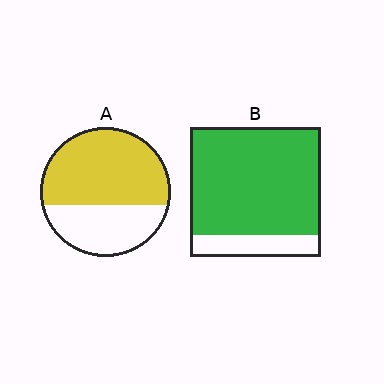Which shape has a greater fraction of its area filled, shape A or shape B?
Shape B.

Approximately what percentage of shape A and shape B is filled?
A is approximately 65% and B is approximately 85%.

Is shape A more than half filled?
Yes.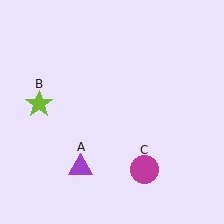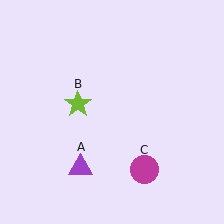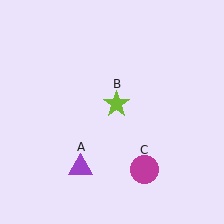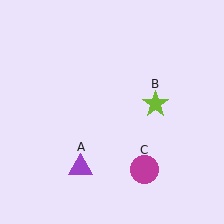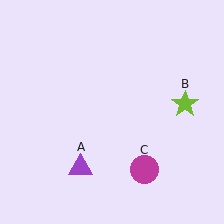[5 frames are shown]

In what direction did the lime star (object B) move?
The lime star (object B) moved right.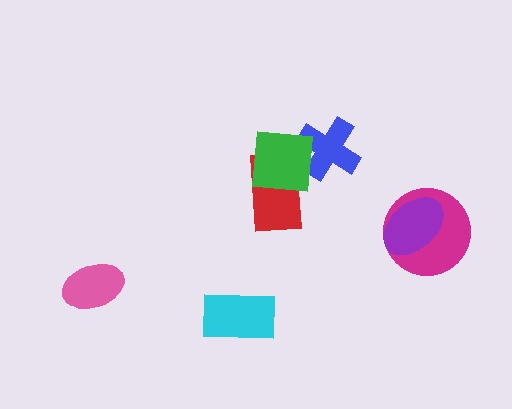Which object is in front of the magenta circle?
The purple ellipse is in front of the magenta circle.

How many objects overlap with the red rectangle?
1 object overlaps with the red rectangle.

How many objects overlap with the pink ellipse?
0 objects overlap with the pink ellipse.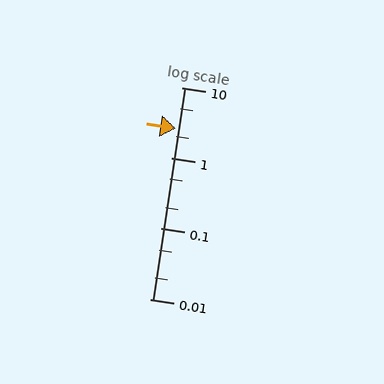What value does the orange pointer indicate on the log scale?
The pointer indicates approximately 2.6.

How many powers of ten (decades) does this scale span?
The scale spans 3 decades, from 0.01 to 10.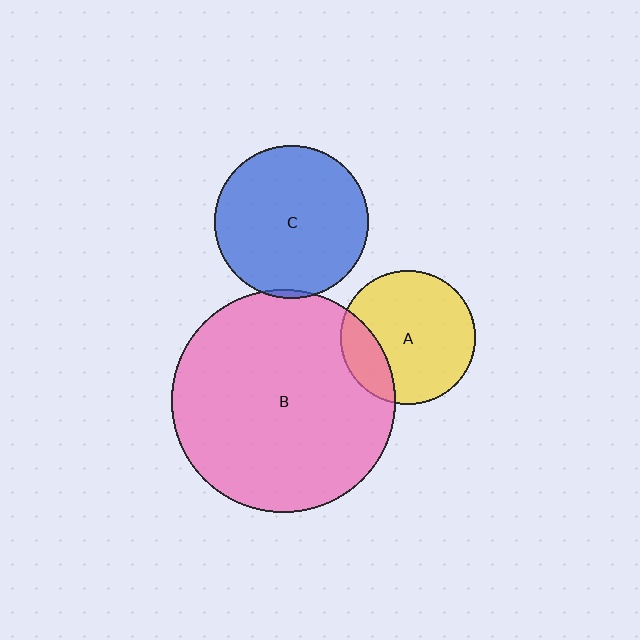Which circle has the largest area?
Circle B (pink).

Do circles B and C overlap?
Yes.